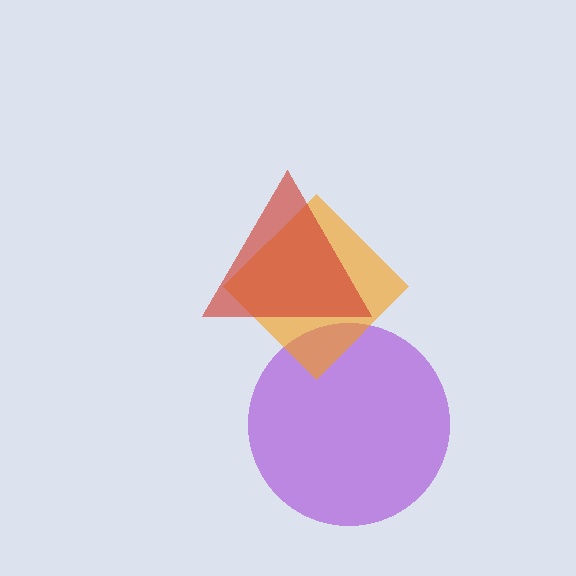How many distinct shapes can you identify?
There are 3 distinct shapes: a purple circle, an orange diamond, a red triangle.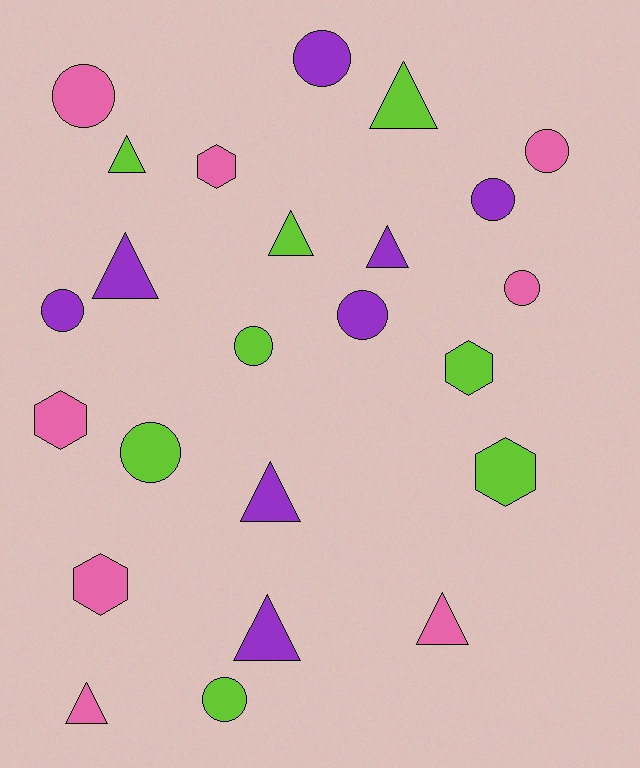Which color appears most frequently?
Lime, with 8 objects.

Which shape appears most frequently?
Circle, with 10 objects.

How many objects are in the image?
There are 24 objects.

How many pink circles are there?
There are 3 pink circles.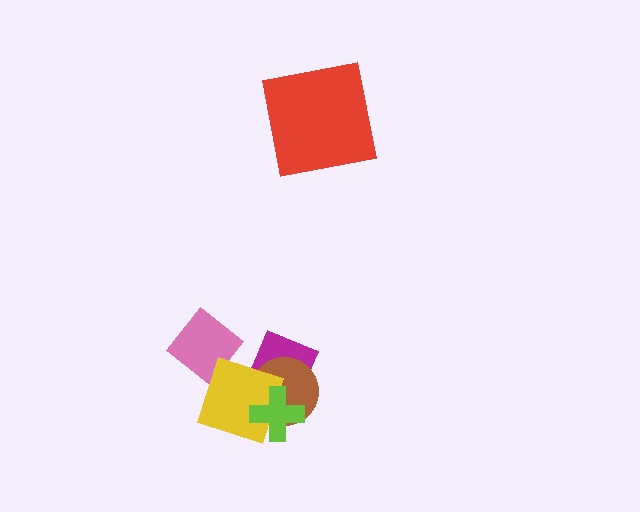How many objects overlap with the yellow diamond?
4 objects overlap with the yellow diamond.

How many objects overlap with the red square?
0 objects overlap with the red square.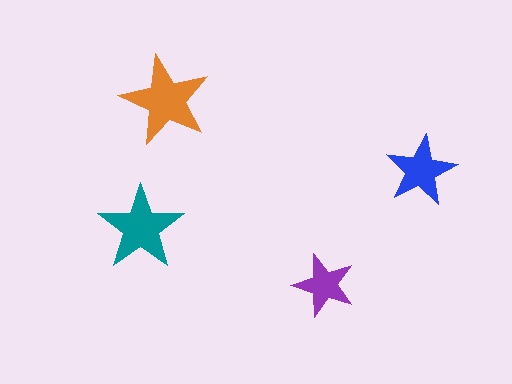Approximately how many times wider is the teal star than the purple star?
About 1.5 times wider.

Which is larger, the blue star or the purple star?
The blue one.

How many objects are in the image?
There are 4 objects in the image.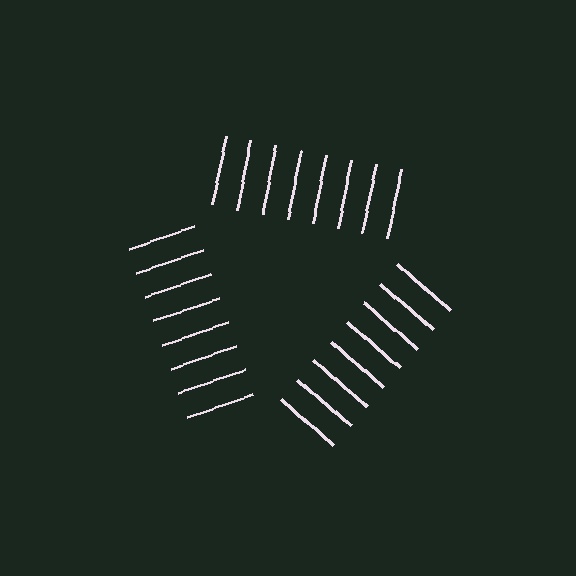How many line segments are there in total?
24 — 8 along each of the 3 edges.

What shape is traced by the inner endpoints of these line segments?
An illusory triangle — the line segments terminate on its edges but no continuous stroke is drawn.